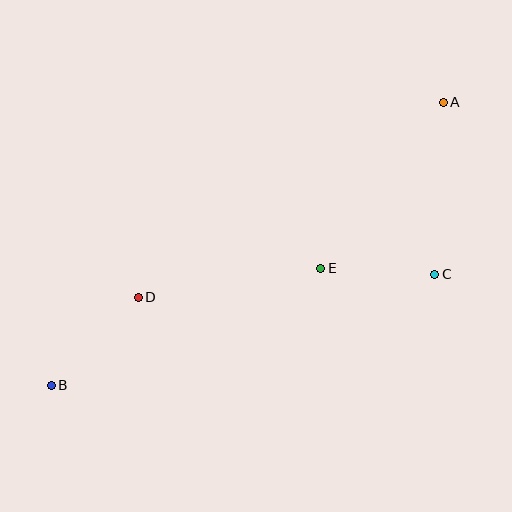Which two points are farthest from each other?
Points A and B are farthest from each other.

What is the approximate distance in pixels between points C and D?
The distance between C and D is approximately 297 pixels.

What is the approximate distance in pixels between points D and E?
The distance between D and E is approximately 185 pixels.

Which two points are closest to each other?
Points C and E are closest to each other.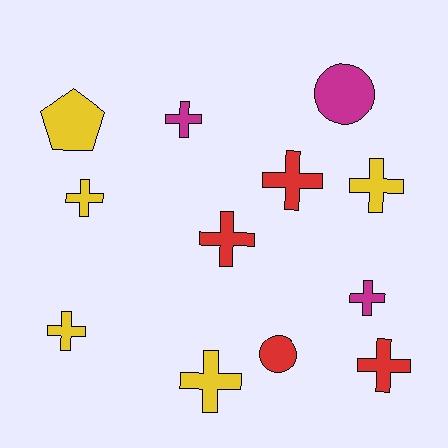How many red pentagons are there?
There are no red pentagons.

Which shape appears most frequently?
Cross, with 9 objects.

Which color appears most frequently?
Yellow, with 5 objects.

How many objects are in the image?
There are 12 objects.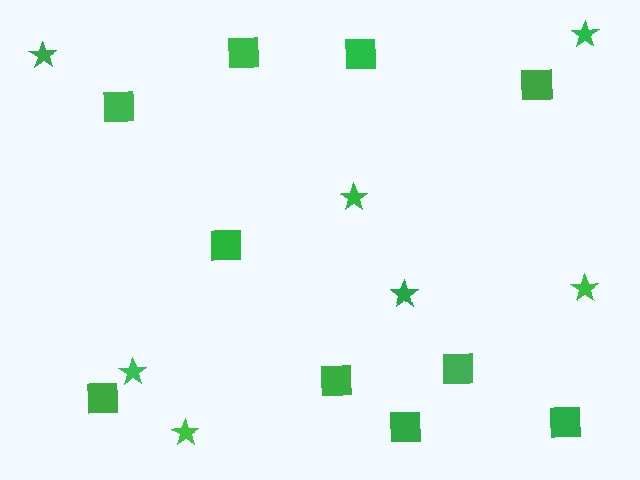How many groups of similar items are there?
There are 2 groups: one group of squares (10) and one group of stars (7).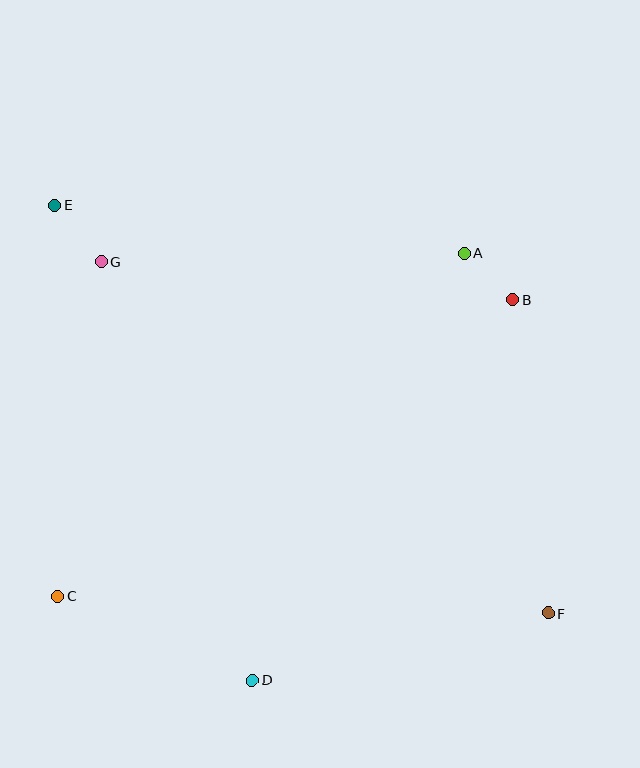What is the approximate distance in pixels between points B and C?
The distance between B and C is approximately 544 pixels.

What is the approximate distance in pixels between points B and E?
The distance between B and E is approximately 468 pixels.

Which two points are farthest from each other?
Points E and F are farthest from each other.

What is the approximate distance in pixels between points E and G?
The distance between E and G is approximately 73 pixels.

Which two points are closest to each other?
Points A and B are closest to each other.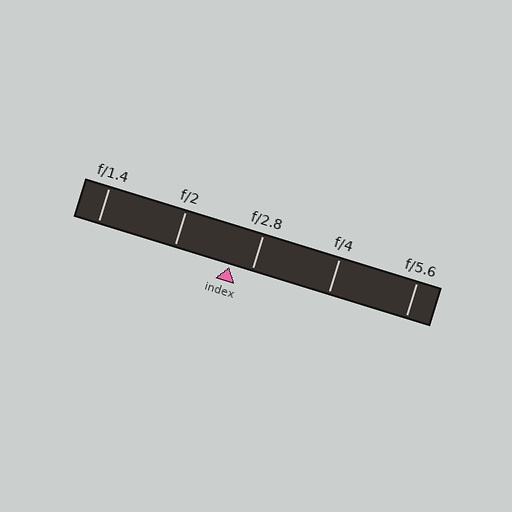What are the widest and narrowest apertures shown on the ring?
The widest aperture shown is f/1.4 and the narrowest is f/5.6.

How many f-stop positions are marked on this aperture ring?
There are 5 f-stop positions marked.